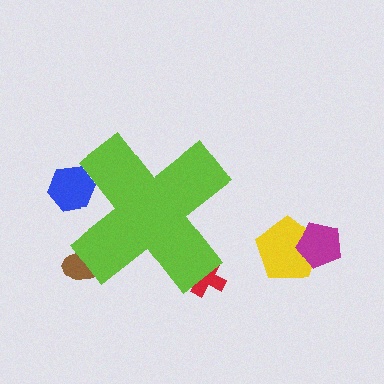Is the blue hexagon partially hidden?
Yes, the blue hexagon is partially hidden behind the lime cross.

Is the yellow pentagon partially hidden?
No, the yellow pentagon is fully visible.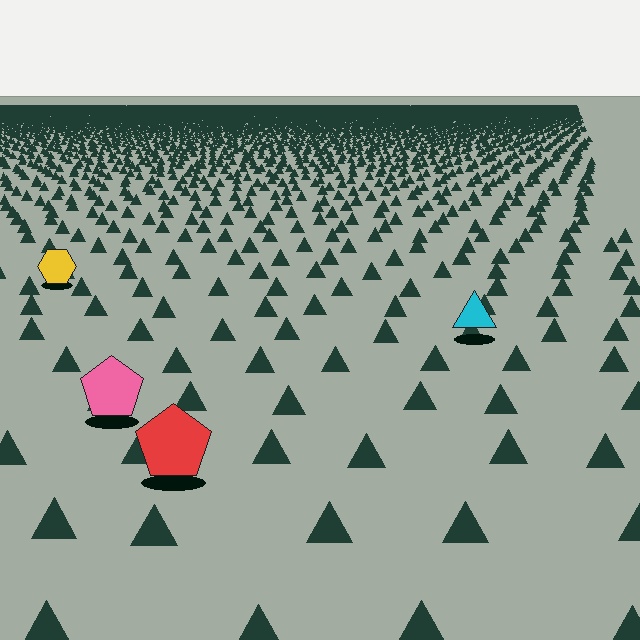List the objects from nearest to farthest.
From nearest to farthest: the red pentagon, the pink pentagon, the cyan triangle, the yellow hexagon.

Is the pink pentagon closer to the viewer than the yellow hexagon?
Yes. The pink pentagon is closer — you can tell from the texture gradient: the ground texture is coarser near it.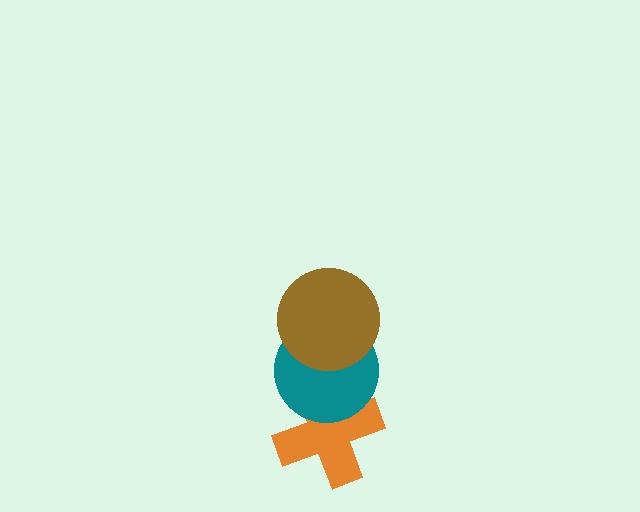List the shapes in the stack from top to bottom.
From top to bottom: the brown circle, the teal circle, the orange cross.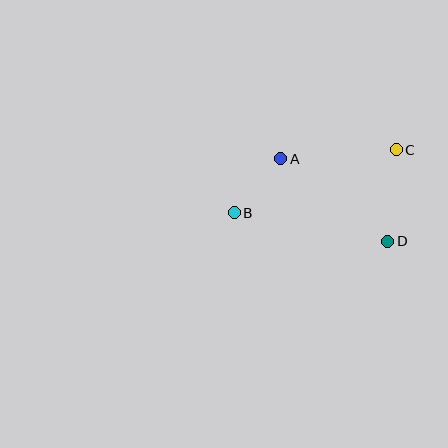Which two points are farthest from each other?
Points B and C are farthest from each other.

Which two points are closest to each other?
Points A and B are closest to each other.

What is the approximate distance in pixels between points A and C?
The distance between A and C is approximately 116 pixels.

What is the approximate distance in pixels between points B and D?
The distance between B and D is approximately 156 pixels.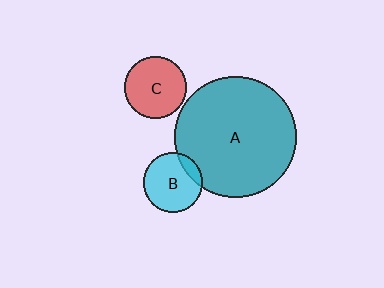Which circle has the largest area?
Circle A (teal).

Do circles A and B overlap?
Yes.